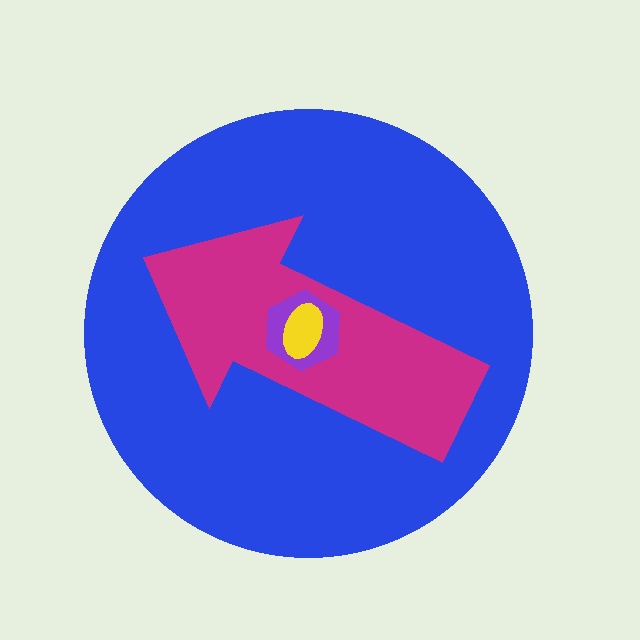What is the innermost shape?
The yellow ellipse.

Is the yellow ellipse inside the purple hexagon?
Yes.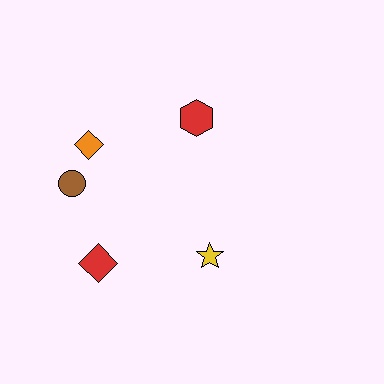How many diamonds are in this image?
There are 2 diamonds.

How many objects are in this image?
There are 5 objects.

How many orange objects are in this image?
There is 1 orange object.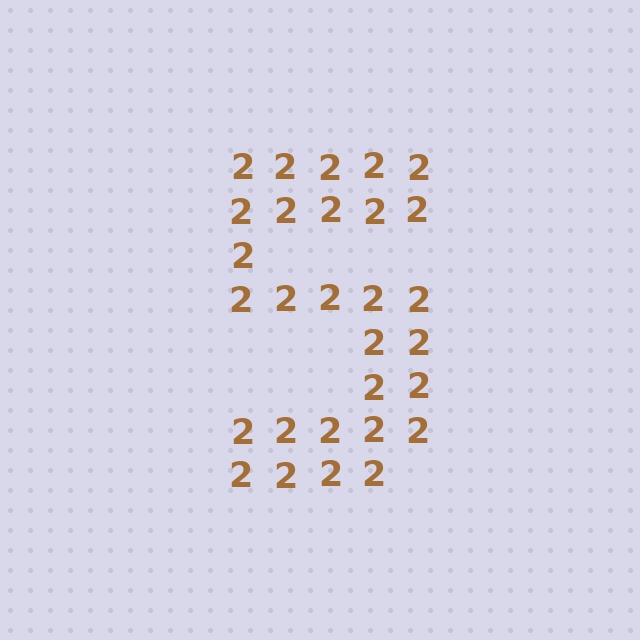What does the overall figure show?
The overall figure shows the digit 5.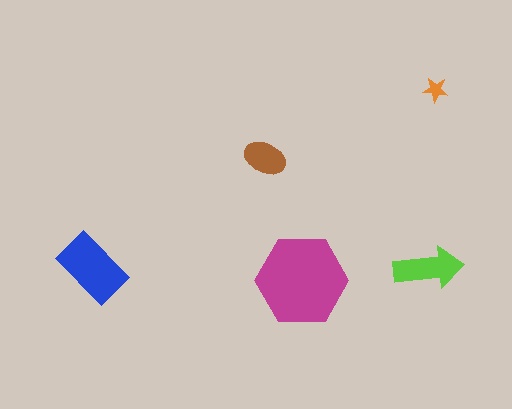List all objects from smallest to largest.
The orange star, the brown ellipse, the lime arrow, the blue rectangle, the magenta hexagon.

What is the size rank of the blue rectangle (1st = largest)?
2nd.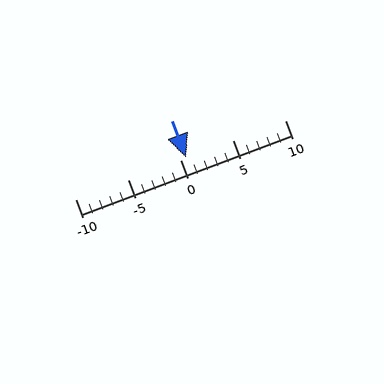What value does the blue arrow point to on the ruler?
The blue arrow points to approximately 1.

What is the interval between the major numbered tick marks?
The major tick marks are spaced 5 units apart.